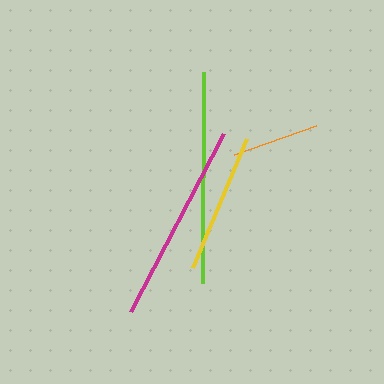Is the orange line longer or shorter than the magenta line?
The magenta line is longer than the orange line.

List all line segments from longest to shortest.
From longest to shortest: lime, magenta, yellow, orange.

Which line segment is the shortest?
The orange line is the shortest at approximately 87 pixels.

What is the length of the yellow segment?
The yellow segment is approximately 140 pixels long.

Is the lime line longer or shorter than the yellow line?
The lime line is longer than the yellow line.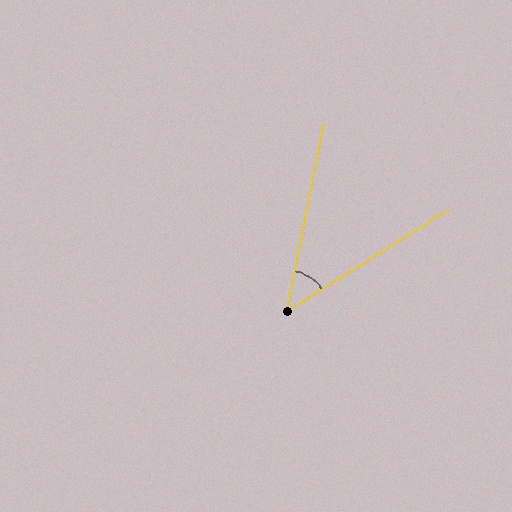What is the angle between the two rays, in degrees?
Approximately 47 degrees.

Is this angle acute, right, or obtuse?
It is acute.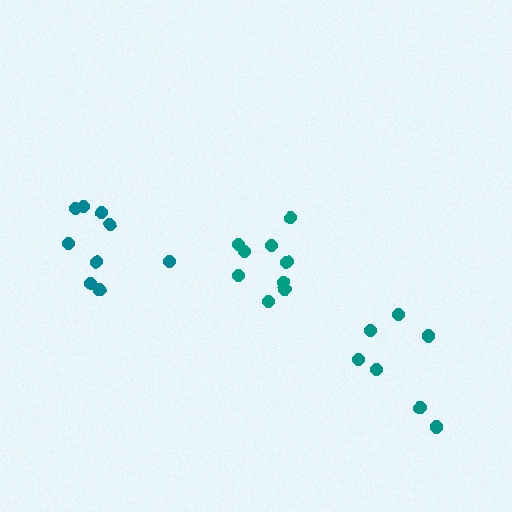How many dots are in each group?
Group 1: 9 dots, Group 2: 9 dots, Group 3: 7 dots (25 total).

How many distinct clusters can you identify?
There are 3 distinct clusters.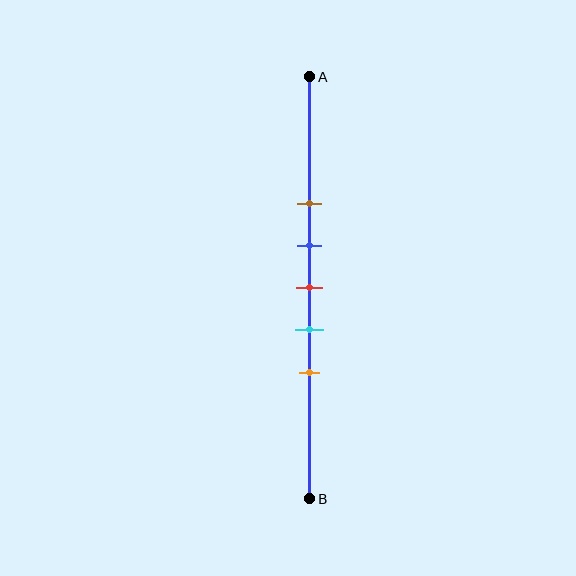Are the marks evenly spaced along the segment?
Yes, the marks are approximately evenly spaced.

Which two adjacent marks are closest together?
The blue and red marks are the closest adjacent pair.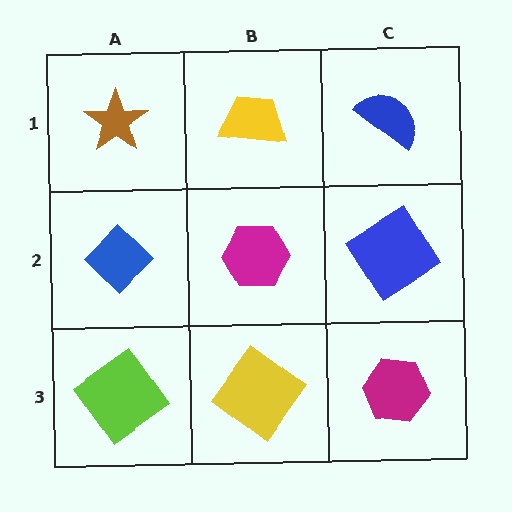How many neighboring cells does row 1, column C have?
2.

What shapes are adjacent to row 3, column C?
A blue diamond (row 2, column C), a yellow diamond (row 3, column B).